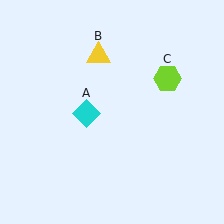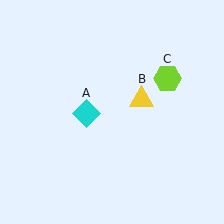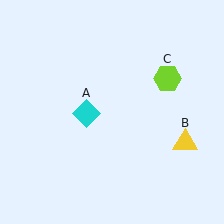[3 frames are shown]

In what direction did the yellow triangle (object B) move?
The yellow triangle (object B) moved down and to the right.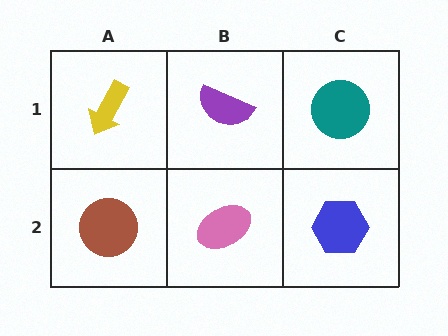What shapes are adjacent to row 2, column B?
A purple semicircle (row 1, column B), a brown circle (row 2, column A), a blue hexagon (row 2, column C).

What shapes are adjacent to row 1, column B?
A pink ellipse (row 2, column B), a yellow arrow (row 1, column A), a teal circle (row 1, column C).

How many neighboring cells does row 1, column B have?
3.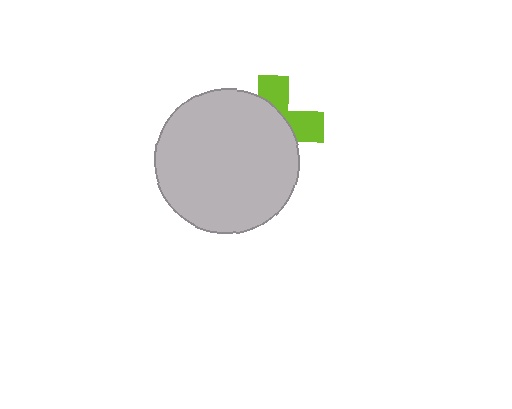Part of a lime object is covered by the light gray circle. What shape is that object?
It is a cross.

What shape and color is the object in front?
The object in front is a light gray circle.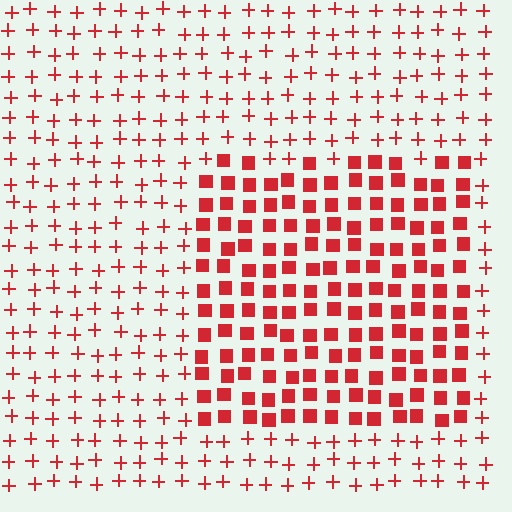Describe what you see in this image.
The image is filled with small red elements arranged in a uniform grid. A rectangle-shaped region contains squares, while the surrounding area contains plus signs. The boundary is defined purely by the change in element shape.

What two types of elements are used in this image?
The image uses squares inside the rectangle region and plus signs outside it.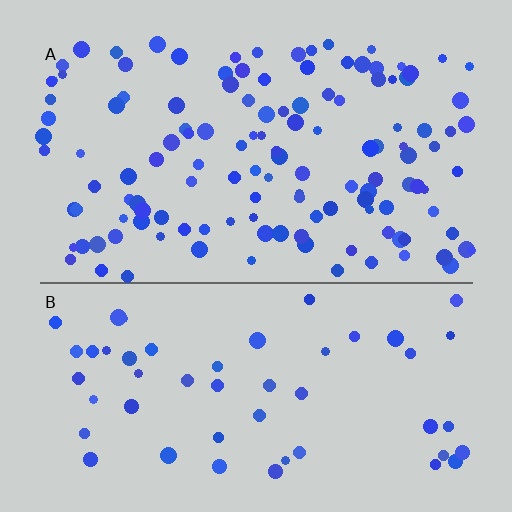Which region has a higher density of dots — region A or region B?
A (the top).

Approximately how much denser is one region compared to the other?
Approximately 2.5× — region A over region B.